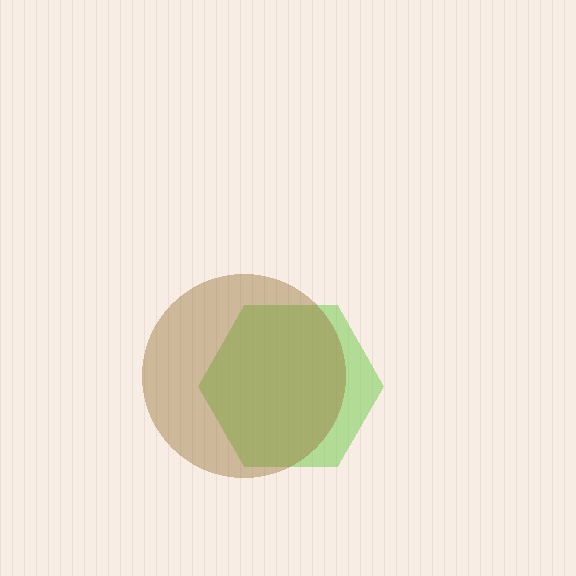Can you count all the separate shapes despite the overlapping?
Yes, there are 2 separate shapes.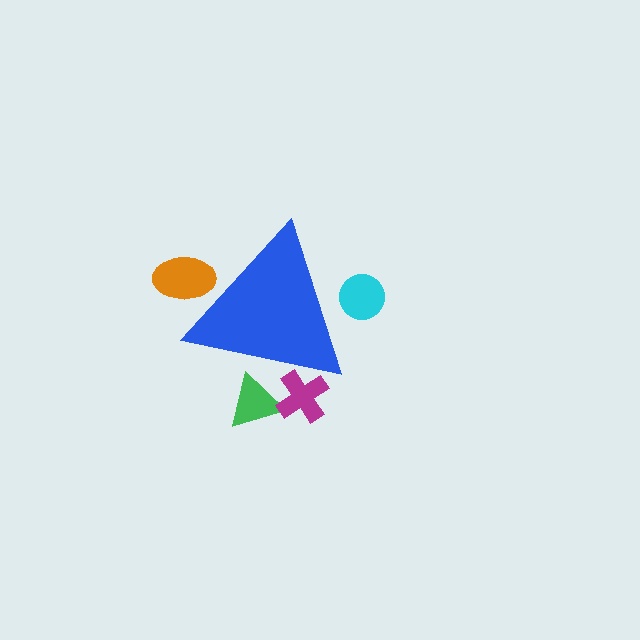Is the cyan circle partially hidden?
Yes, the cyan circle is partially hidden behind the blue triangle.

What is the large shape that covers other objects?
A blue triangle.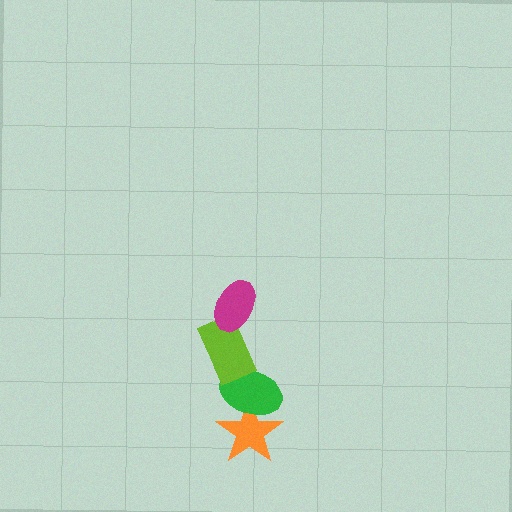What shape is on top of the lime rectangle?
The magenta ellipse is on top of the lime rectangle.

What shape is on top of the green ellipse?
The lime rectangle is on top of the green ellipse.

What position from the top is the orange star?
The orange star is 4th from the top.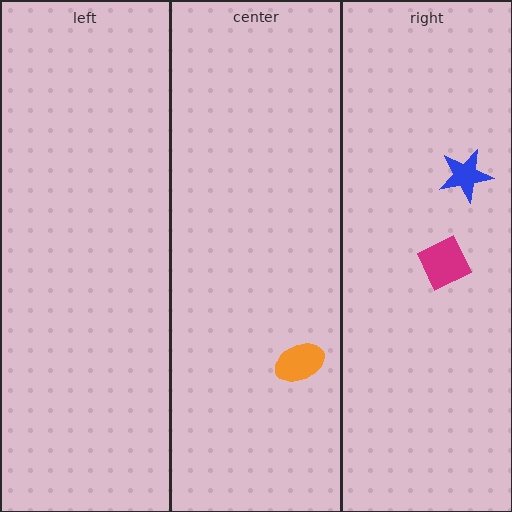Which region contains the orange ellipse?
The center region.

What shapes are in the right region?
The blue star, the magenta diamond.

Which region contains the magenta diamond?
The right region.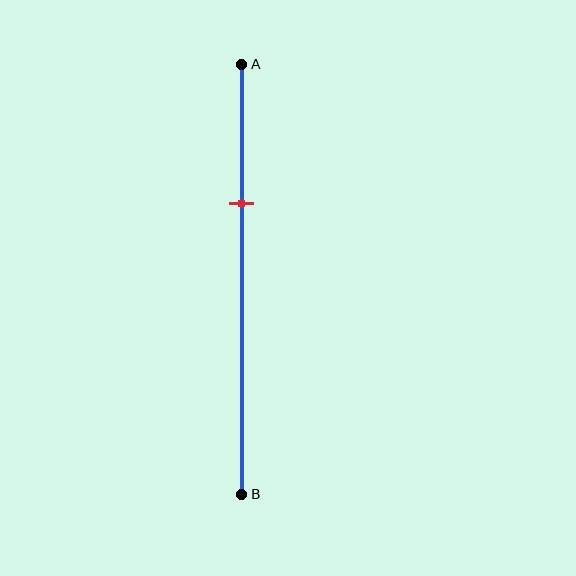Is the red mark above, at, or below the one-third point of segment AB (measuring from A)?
The red mark is approximately at the one-third point of segment AB.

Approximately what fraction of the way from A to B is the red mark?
The red mark is approximately 30% of the way from A to B.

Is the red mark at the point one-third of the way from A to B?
Yes, the mark is approximately at the one-third point.